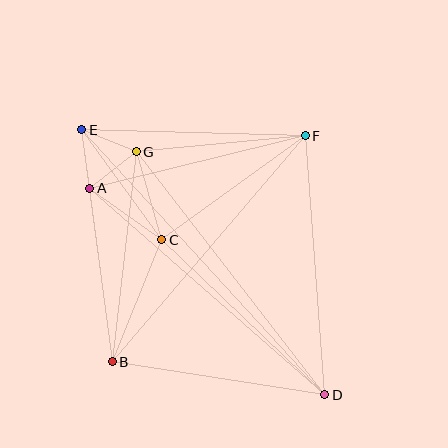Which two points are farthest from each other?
Points D and E are farthest from each other.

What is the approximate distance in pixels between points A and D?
The distance between A and D is approximately 313 pixels.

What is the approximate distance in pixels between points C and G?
The distance between C and G is approximately 91 pixels.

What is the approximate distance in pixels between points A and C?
The distance between A and C is approximately 89 pixels.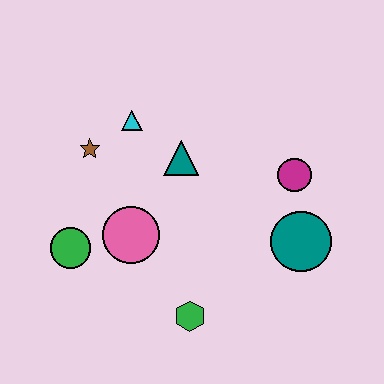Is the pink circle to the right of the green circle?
Yes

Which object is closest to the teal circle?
The magenta circle is closest to the teal circle.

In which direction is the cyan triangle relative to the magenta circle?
The cyan triangle is to the left of the magenta circle.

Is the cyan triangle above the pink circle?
Yes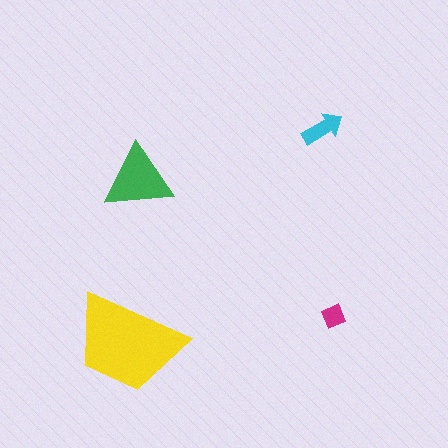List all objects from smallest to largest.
The magenta diamond, the cyan arrow, the green triangle, the yellow trapezoid.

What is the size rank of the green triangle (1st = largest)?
2nd.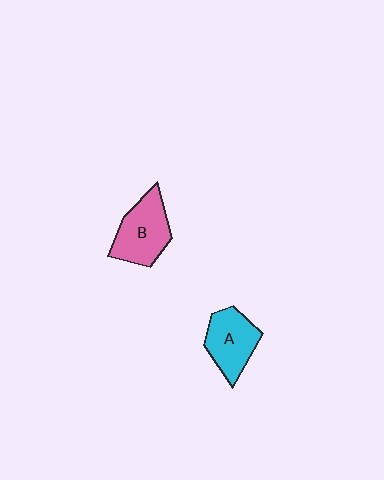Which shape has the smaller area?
Shape A (cyan).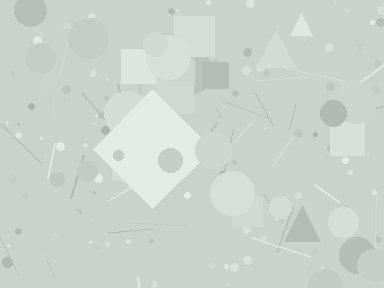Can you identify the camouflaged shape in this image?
The camouflaged shape is a diamond.